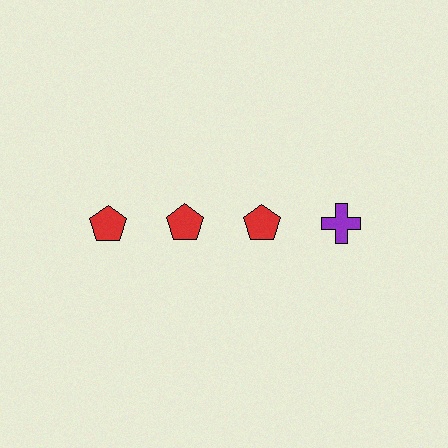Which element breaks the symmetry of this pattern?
The purple cross in the top row, second from right column breaks the symmetry. All other shapes are red pentagons.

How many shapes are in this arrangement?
There are 4 shapes arranged in a grid pattern.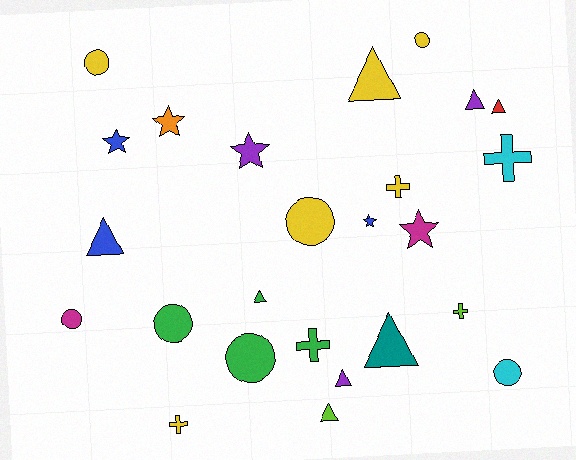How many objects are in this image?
There are 25 objects.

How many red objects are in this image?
There is 1 red object.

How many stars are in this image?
There are 5 stars.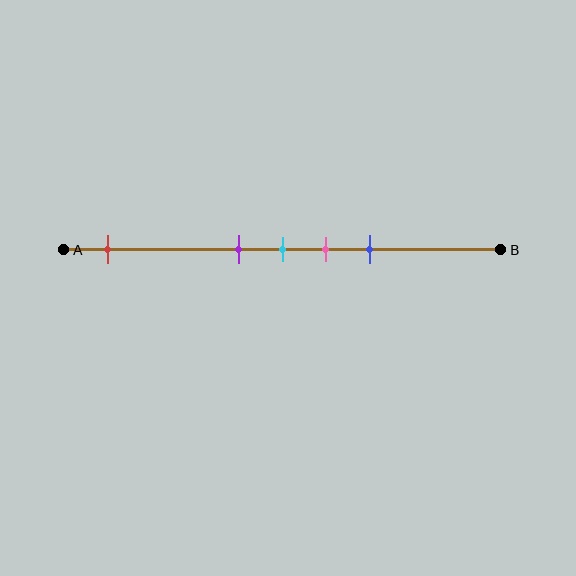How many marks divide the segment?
There are 5 marks dividing the segment.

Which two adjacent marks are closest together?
The purple and cyan marks are the closest adjacent pair.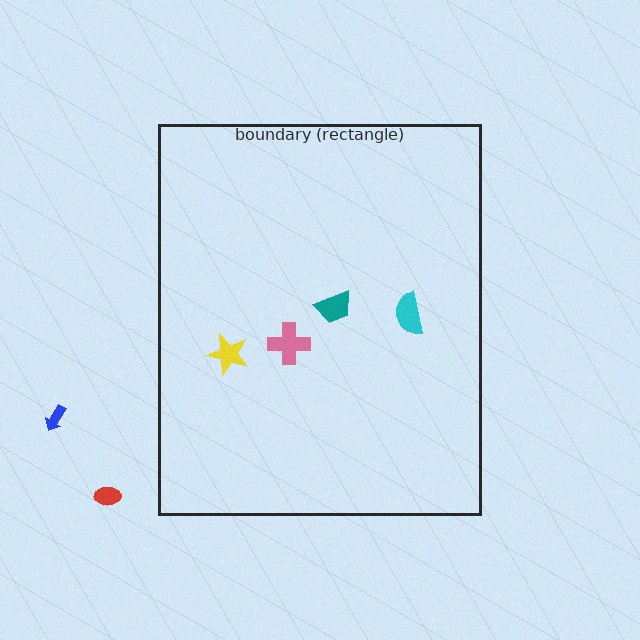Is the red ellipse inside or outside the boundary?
Outside.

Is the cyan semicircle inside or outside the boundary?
Inside.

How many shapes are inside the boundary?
4 inside, 2 outside.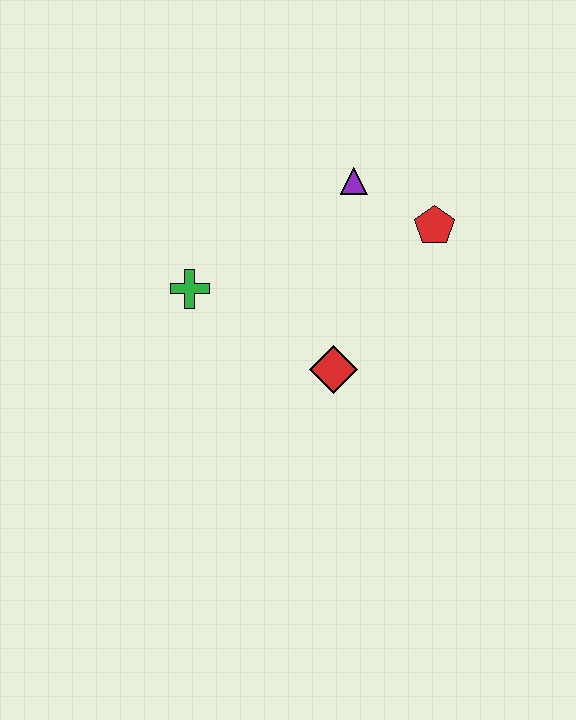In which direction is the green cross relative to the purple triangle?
The green cross is to the left of the purple triangle.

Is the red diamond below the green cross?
Yes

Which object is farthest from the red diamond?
The purple triangle is farthest from the red diamond.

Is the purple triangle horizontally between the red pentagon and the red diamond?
Yes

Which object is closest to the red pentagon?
The purple triangle is closest to the red pentagon.